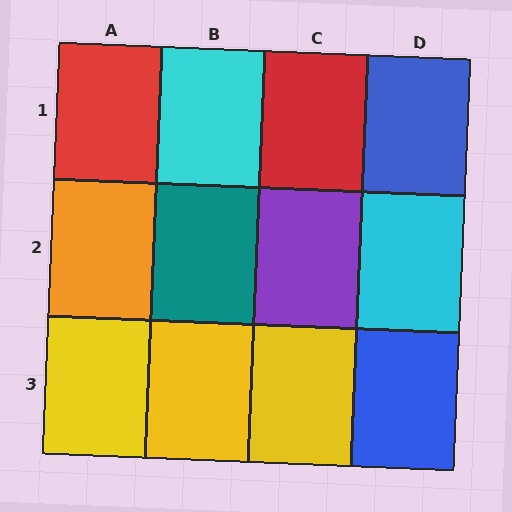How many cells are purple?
1 cell is purple.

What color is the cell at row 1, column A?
Red.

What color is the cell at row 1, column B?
Cyan.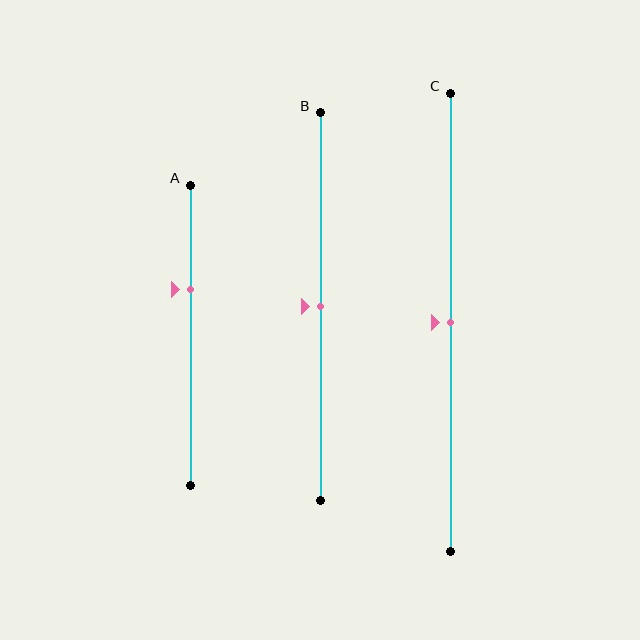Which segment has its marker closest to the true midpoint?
Segment B has its marker closest to the true midpoint.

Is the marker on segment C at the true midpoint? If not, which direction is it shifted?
Yes, the marker on segment C is at the true midpoint.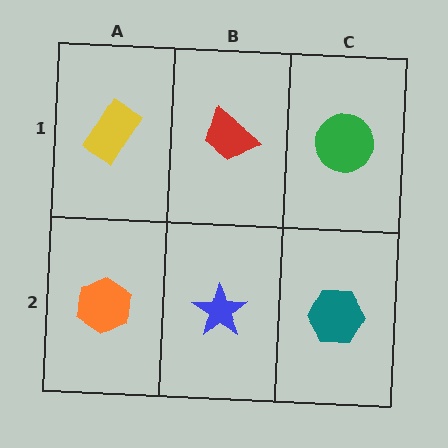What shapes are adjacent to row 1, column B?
A blue star (row 2, column B), a yellow rectangle (row 1, column A), a green circle (row 1, column C).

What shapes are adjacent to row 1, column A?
An orange hexagon (row 2, column A), a red trapezoid (row 1, column B).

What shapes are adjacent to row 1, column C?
A teal hexagon (row 2, column C), a red trapezoid (row 1, column B).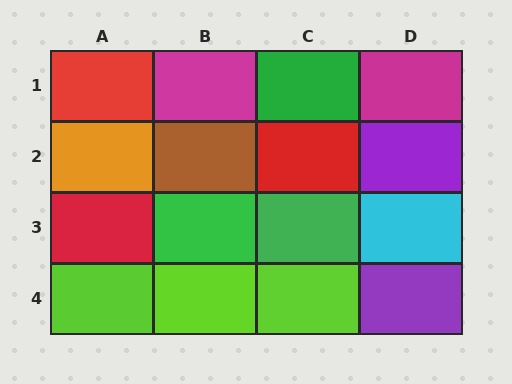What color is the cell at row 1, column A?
Red.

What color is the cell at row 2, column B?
Brown.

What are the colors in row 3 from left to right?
Red, green, green, cyan.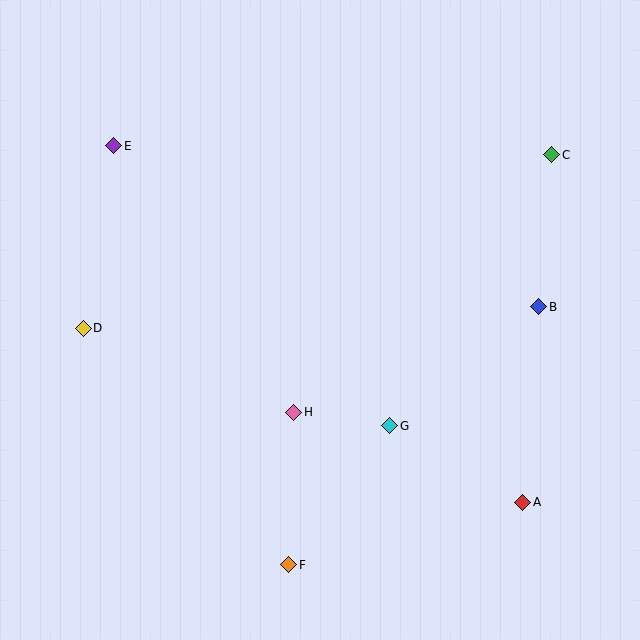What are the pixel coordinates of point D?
Point D is at (83, 328).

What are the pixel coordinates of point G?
Point G is at (390, 426).